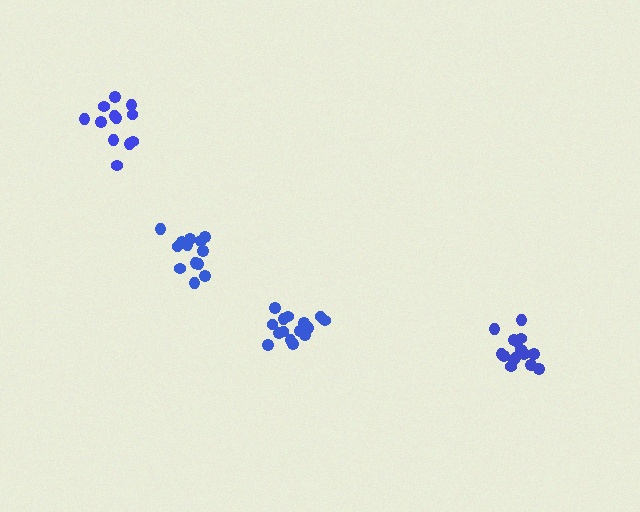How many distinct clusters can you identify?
There are 4 distinct clusters.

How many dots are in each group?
Group 1: 15 dots, Group 2: 15 dots, Group 3: 12 dots, Group 4: 13 dots (55 total).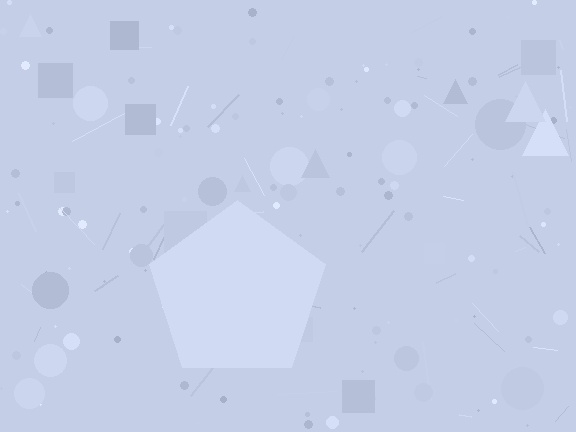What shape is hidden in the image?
A pentagon is hidden in the image.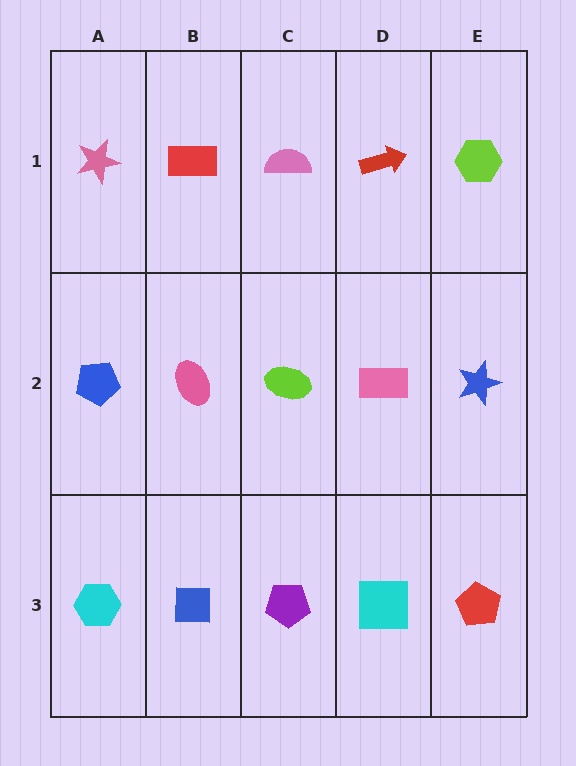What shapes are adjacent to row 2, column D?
A red arrow (row 1, column D), a cyan square (row 3, column D), a lime ellipse (row 2, column C), a blue star (row 2, column E).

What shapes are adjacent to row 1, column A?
A blue pentagon (row 2, column A), a red rectangle (row 1, column B).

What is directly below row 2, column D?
A cyan square.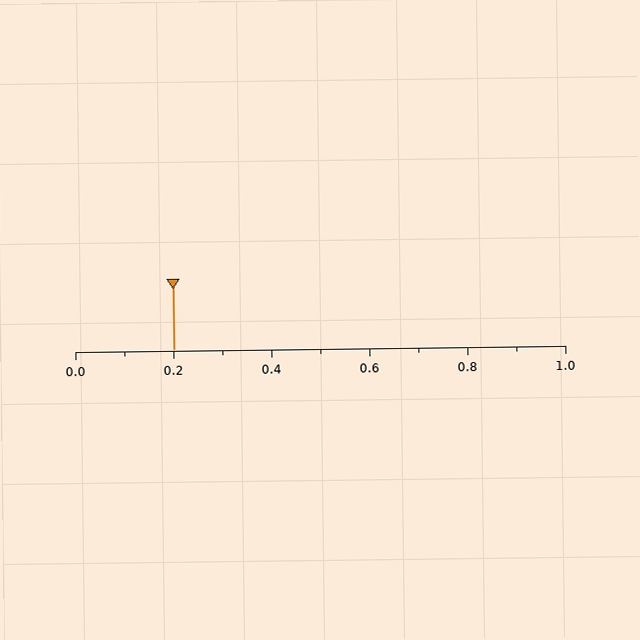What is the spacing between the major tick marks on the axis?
The major ticks are spaced 0.2 apart.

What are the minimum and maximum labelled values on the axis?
The axis runs from 0.0 to 1.0.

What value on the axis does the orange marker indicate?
The marker indicates approximately 0.2.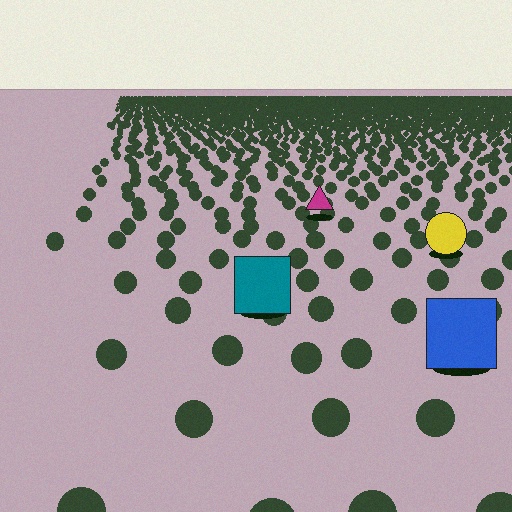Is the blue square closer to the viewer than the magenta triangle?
Yes. The blue square is closer — you can tell from the texture gradient: the ground texture is coarser near it.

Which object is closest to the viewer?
The blue square is closest. The texture marks near it are larger and more spread out.